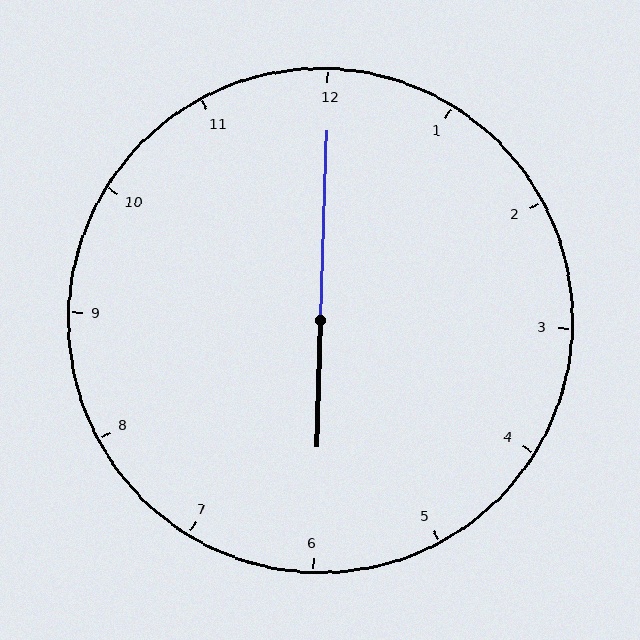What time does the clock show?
6:00.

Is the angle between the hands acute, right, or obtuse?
It is obtuse.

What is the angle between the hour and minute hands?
Approximately 180 degrees.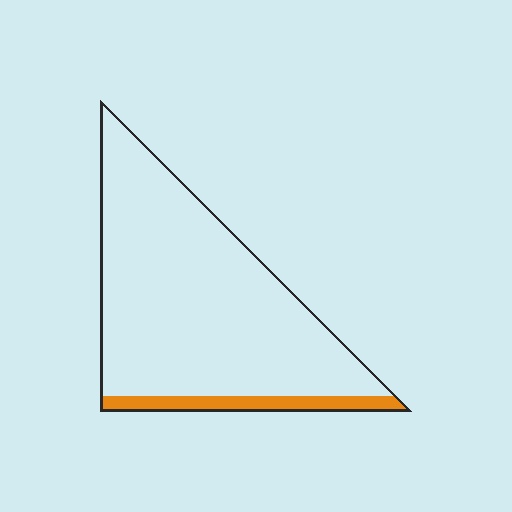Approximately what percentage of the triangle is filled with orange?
Approximately 10%.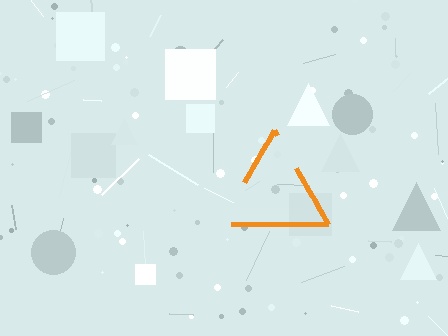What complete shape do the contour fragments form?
The contour fragments form a triangle.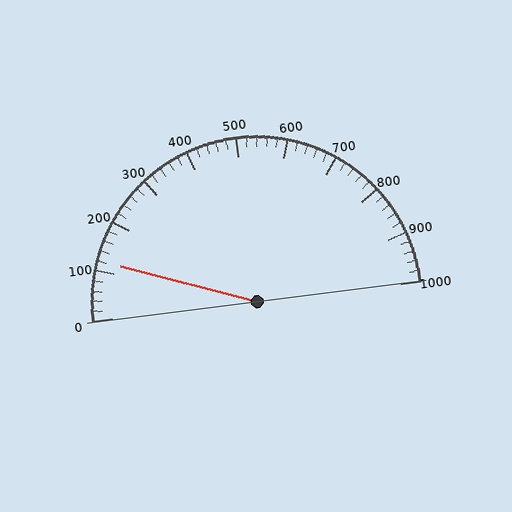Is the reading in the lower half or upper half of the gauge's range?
The reading is in the lower half of the range (0 to 1000).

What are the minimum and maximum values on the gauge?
The gauge ranges from 0 to 1000.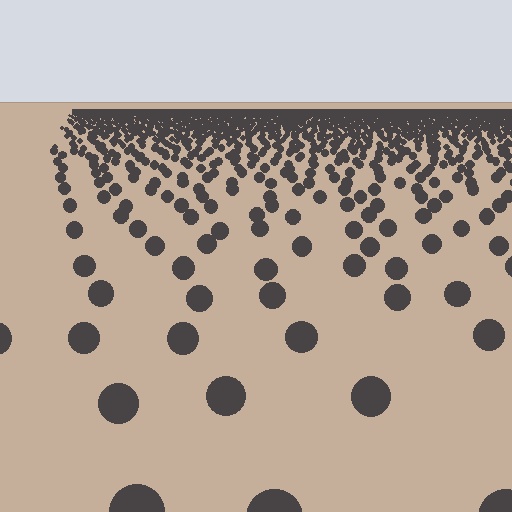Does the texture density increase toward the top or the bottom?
Density increases toward the top.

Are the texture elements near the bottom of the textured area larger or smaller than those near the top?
Larger. Near the bottom, elements are closer to the viewer and appear at a bigger on-screen size.